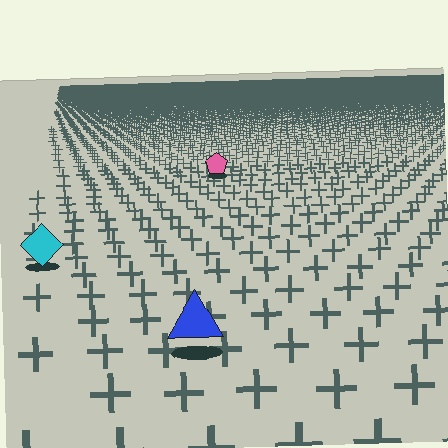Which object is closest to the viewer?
The blue triangle is closest. The texture marks near it are larger and more spread out.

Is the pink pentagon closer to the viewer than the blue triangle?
No. The blue triangle is closer — you can tell from the texture gradient: the ground texture is coarser near it.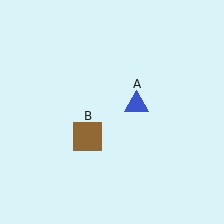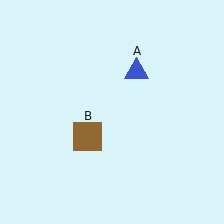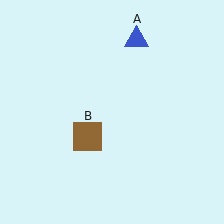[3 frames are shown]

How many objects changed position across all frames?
1 object changed position: blue triangle (object A).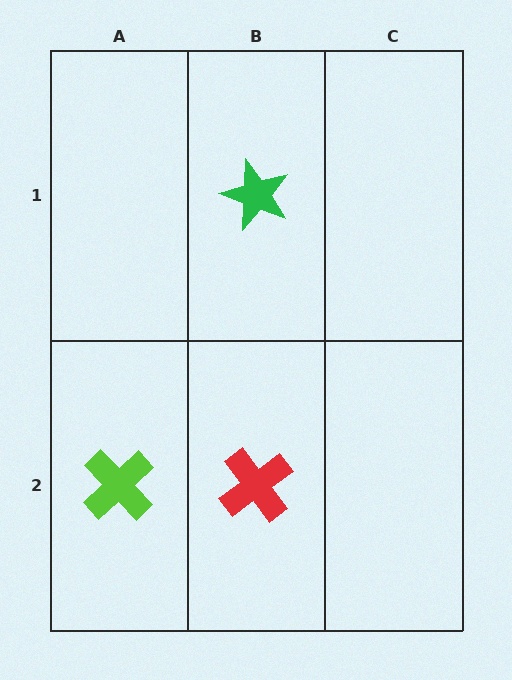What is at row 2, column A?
A lime cross.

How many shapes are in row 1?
1 shape.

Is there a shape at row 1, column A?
No, that cell is empty.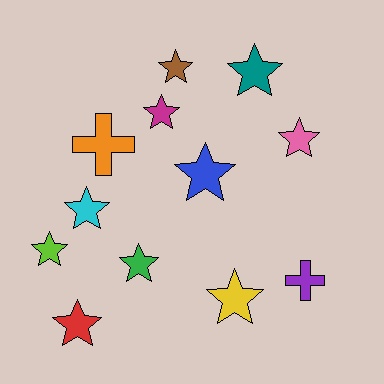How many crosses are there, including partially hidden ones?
There are 2 crosses.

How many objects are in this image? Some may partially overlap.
There are 12 objects.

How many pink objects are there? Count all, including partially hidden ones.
There is 1 pink object.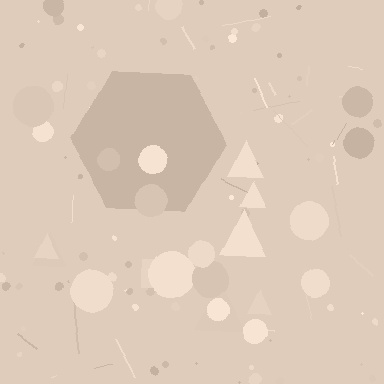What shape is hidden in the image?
A hexagon is hidden in the image.